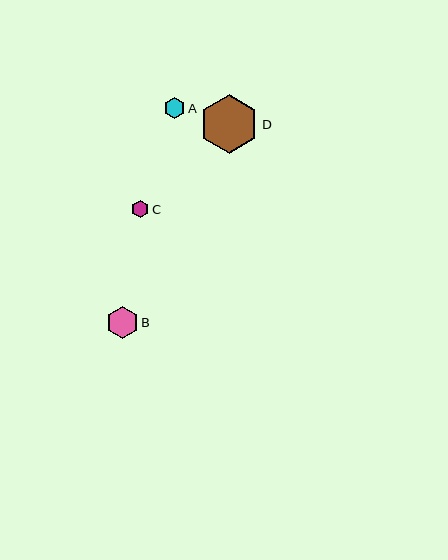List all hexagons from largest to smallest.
From largest to smallest: D, B, A, C.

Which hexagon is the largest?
Hexagon D is the largest with a size of approximately 59 pixels.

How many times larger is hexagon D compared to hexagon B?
Hexagon D is approximately 1.9 times the size of hexagon B.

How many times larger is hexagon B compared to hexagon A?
Hexagon B is approximately 1.5 times the size of hexagon A.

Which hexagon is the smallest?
Hexagon C is the smallest with a size of approximately 17 pixels.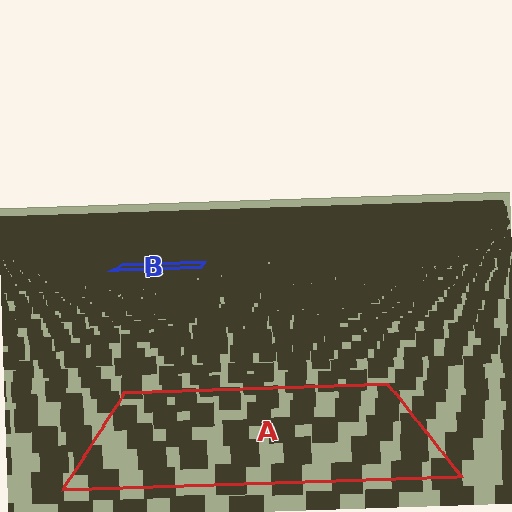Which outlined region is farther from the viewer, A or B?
Region B is farther from the viewer — the texture elements inside it appear smaller and more densely packed.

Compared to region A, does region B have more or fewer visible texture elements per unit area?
Region B has more texture elements per unit area — they are packed more densely because it is farther away.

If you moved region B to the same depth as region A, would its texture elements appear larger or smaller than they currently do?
They would appear larger. At a closer depth, the same texture elements are projected at a bigger on-screen size.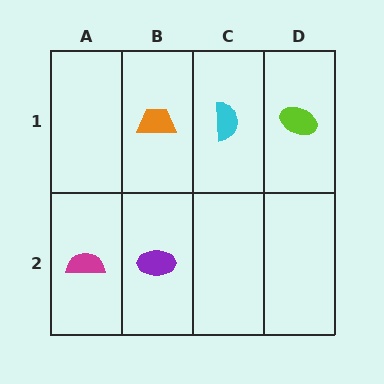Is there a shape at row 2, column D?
No, that cell is empty.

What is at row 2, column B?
A purple ellipse.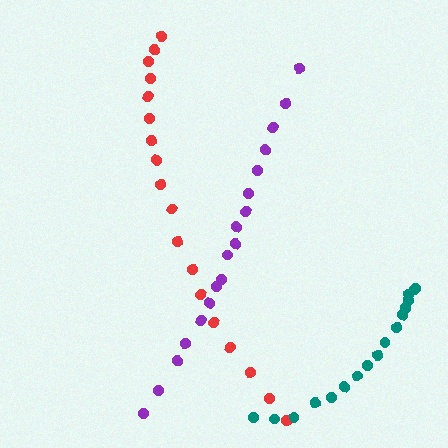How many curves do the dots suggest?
There are 3 distinct paths.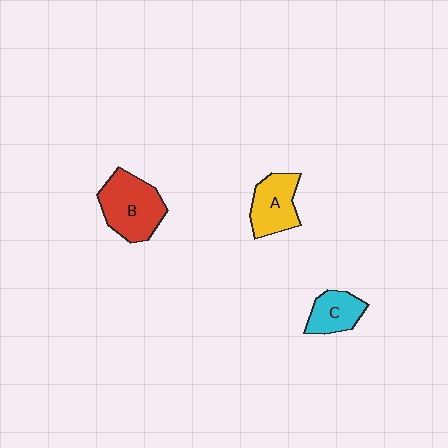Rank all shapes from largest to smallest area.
From largest to smallest: B (red), A (yellow), C (cyan).